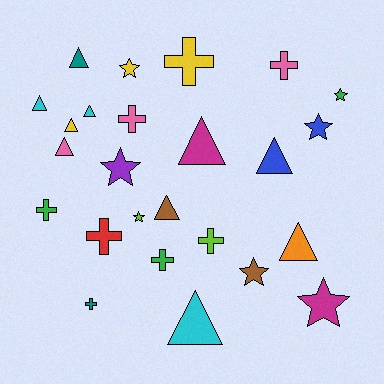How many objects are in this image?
There are 25 objects.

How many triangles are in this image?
There are 10 triangles.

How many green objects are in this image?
There are 3 green objects.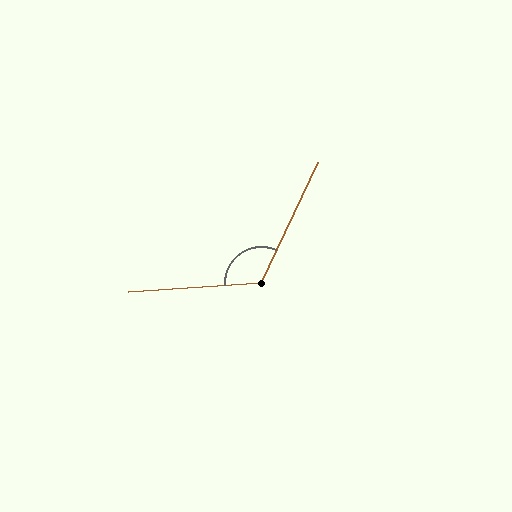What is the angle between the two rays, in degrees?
Approximately 119 degrees.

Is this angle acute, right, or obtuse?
It is obtuse.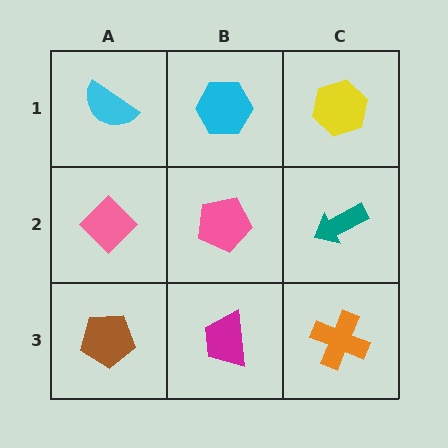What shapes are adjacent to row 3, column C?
A teal arrow (row 2, column C), a magenta trapezoid (row 3, column B).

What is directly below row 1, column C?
A teal arrow.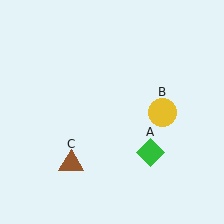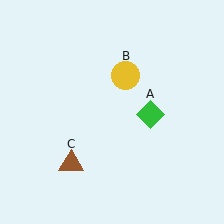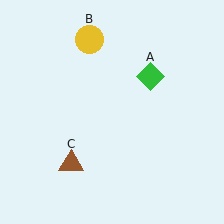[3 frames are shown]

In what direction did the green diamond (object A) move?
The green diamond (object A) moved up.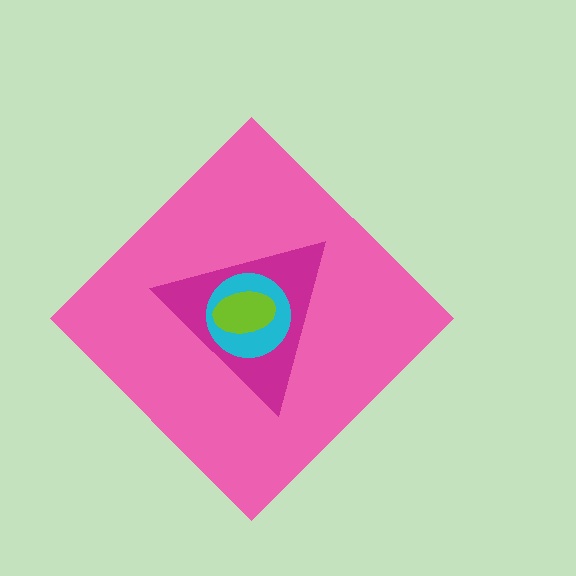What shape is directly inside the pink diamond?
The magenta triangle.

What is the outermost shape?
The pink diamond.